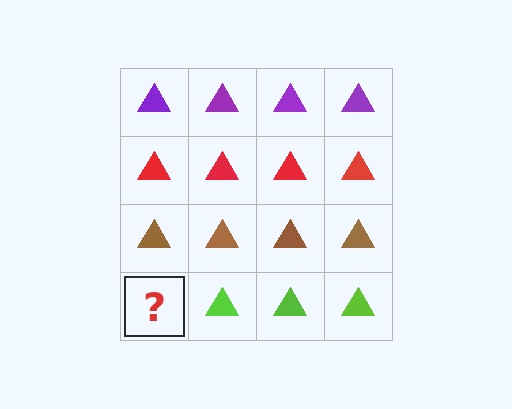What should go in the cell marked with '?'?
The missing cell should contain a lime triangle.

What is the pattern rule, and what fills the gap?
The rule is that each row has a consistent color. The gap should be filled with a lime triangle.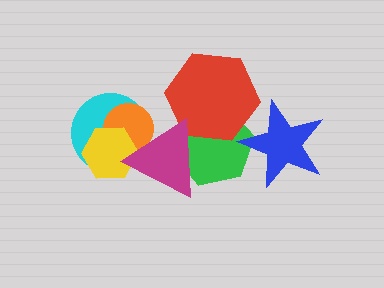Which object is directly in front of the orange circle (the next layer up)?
The yellow hexagon is directly in front of the orange circle.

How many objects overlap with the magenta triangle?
5 objects overlap with the magenta triangle.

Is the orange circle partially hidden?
Yes, it is partially covered by another shape.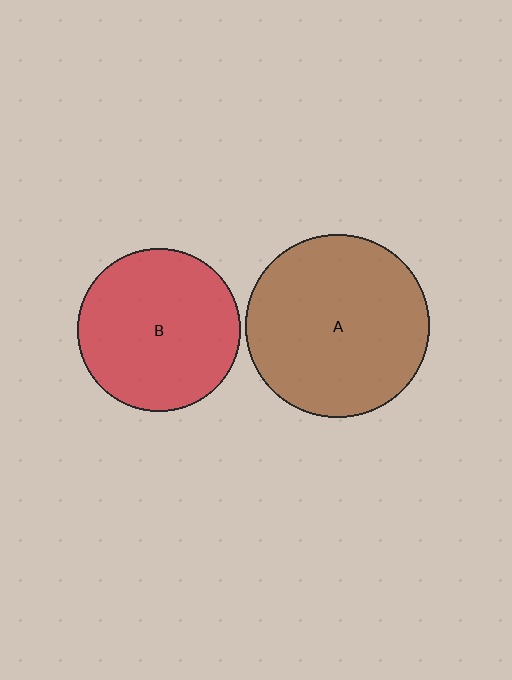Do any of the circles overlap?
No, none of the circles overlap.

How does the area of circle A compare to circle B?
Approximately 1.3 times.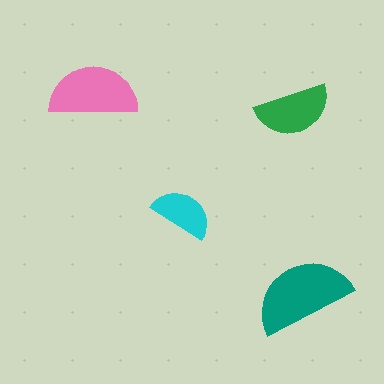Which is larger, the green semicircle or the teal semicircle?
The teal one.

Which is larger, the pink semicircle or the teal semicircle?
The teal one.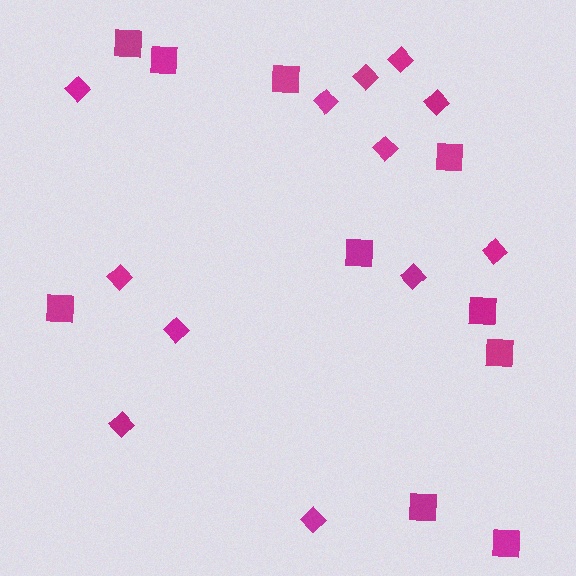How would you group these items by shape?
There are 2 groups: one group of squares (10) and one group of diamonds (12).